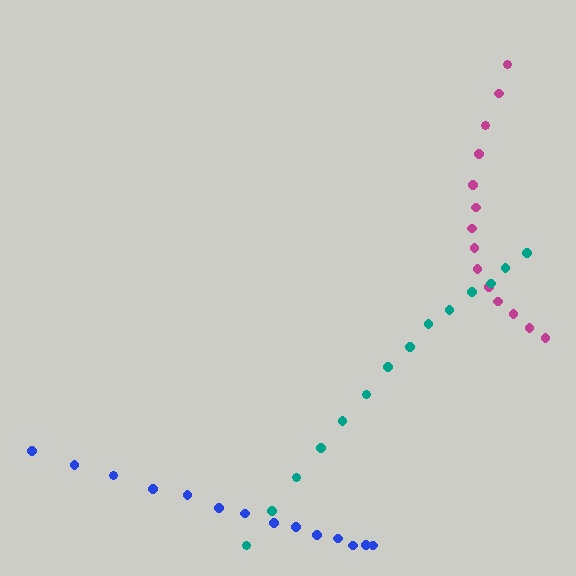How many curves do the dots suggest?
There are 3 distinct paths.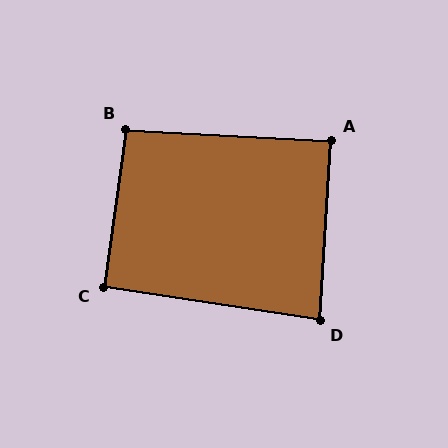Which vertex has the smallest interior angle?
D, at approximately 85 degrees.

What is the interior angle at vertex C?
Approximately 91 degrees (approximately right).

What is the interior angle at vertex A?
Approximately 89 degrees (approximately right).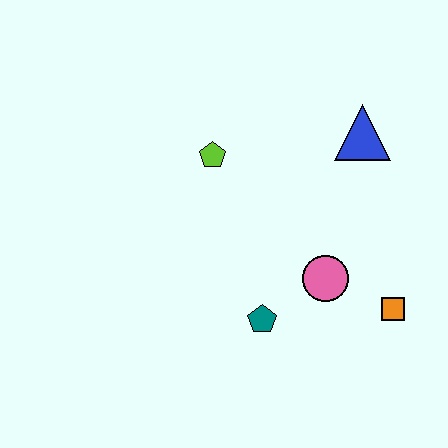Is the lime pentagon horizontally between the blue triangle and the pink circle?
No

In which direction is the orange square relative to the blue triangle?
The orange square is below the blue triangle.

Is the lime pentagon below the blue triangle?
Yes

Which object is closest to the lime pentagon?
The blue triangle is closest to the lime pentagon.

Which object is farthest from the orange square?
The lime pentagon is farthest from the orange square.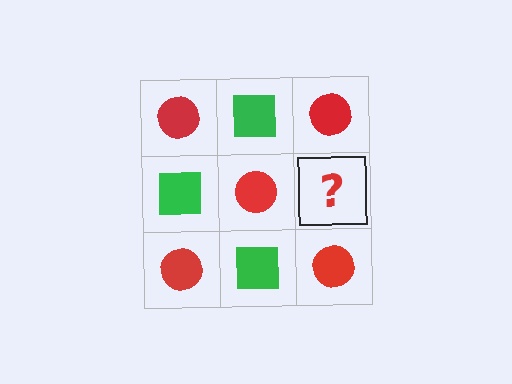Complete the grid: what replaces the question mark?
The question mark should be replaced with a green square.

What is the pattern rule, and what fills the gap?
The rule is that it alternates red circle and green square in a checkerboard pattern. The gap should be filled with a green square.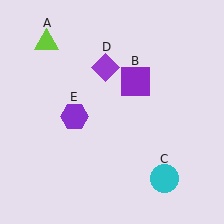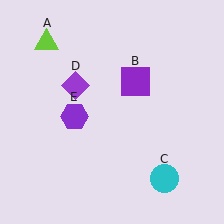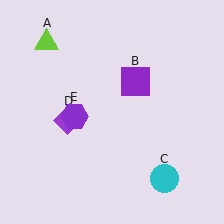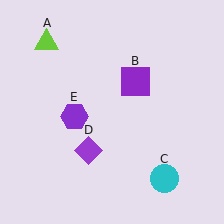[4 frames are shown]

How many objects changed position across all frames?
1 object changed position: purple diamond (object D).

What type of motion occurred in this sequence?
The purple diamond (object D) rotated counterclockwise around the center of the scene.